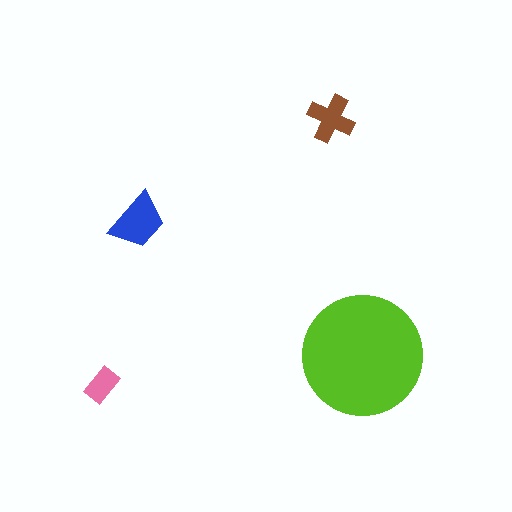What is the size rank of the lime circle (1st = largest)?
1st.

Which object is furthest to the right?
The lime circle is rightmost.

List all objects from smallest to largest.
The pink rectangle, the brown cross, the blue trapezoid, the lime circle.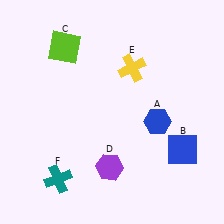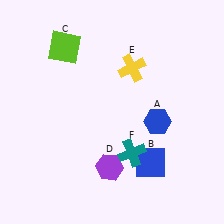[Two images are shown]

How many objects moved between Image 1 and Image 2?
2 objects moved between the two images.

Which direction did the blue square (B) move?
The blue square (B) moved left.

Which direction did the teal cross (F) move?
The teal cross (F) moved right.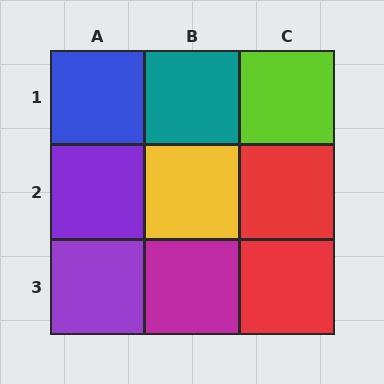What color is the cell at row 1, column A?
Blue.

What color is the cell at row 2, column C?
Red.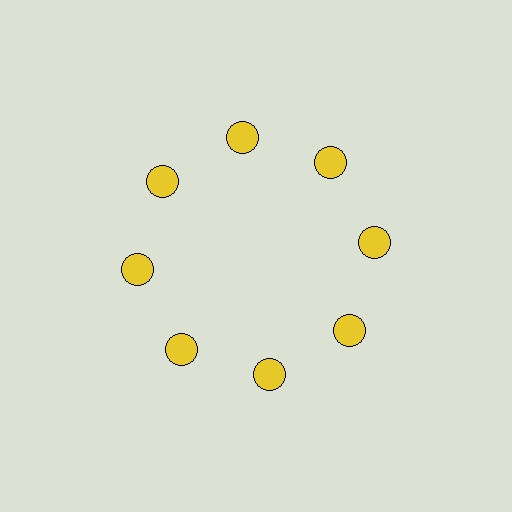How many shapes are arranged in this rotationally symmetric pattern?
There are 8 shapes, arranged in 8 groups of 1.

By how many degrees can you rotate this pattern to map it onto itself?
The pattern maps onto itself every 45 degrees of rotation.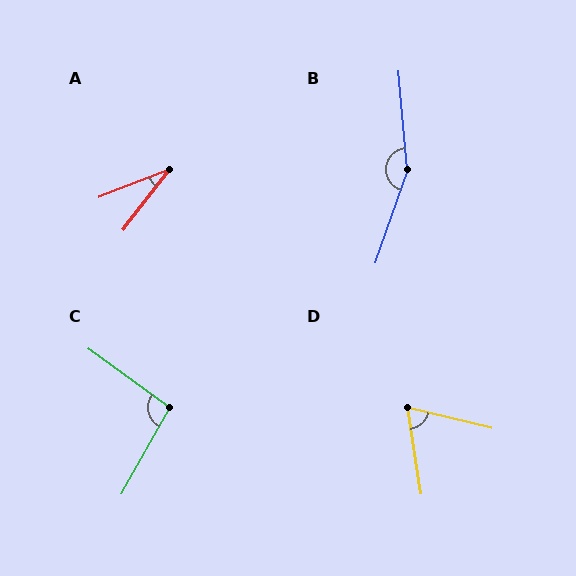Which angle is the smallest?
A, at approximately 31 degrees.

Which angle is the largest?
B, at approximately 156 degrees.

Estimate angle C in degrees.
Approximately 97 degrees.